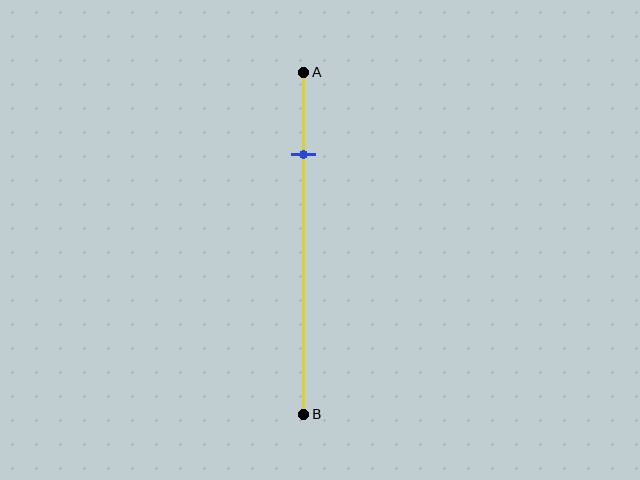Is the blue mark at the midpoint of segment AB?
No, the mark is at about 25% from A, not at the 50% midpoint.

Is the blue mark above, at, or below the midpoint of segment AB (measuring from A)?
The blue mark is above the midpoint of segment AB.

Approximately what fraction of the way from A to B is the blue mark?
The blue mark is approximately 25% of the way from A to B.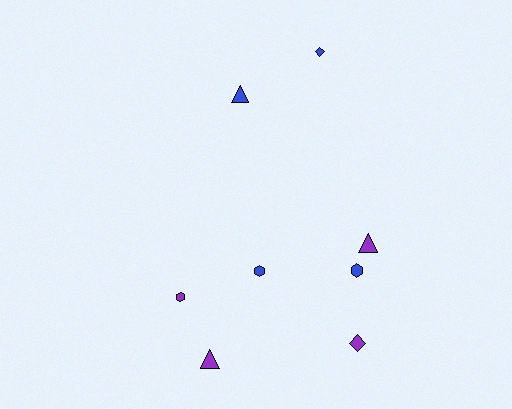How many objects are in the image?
There are 8 objects.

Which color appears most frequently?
Purple, with 4 objects.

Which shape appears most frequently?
Hexagon, with 3 objects.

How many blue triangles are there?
There is 1 blue triangle.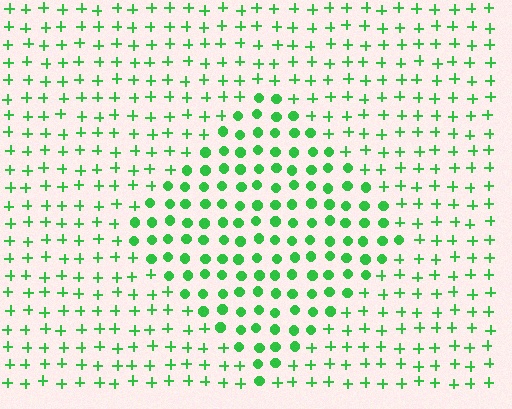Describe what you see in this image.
The image is filled with small green elements arranged in a uniform grid. A diamond-shaped region contains circles, while the surrounding area contains plus signs. The boundary is defined purely by the change in element shape.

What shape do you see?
I see a diamond.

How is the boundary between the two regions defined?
The boundary is defined by a change in element shape: circles inside vs. plus signs outside. All elements share the same color and spacing.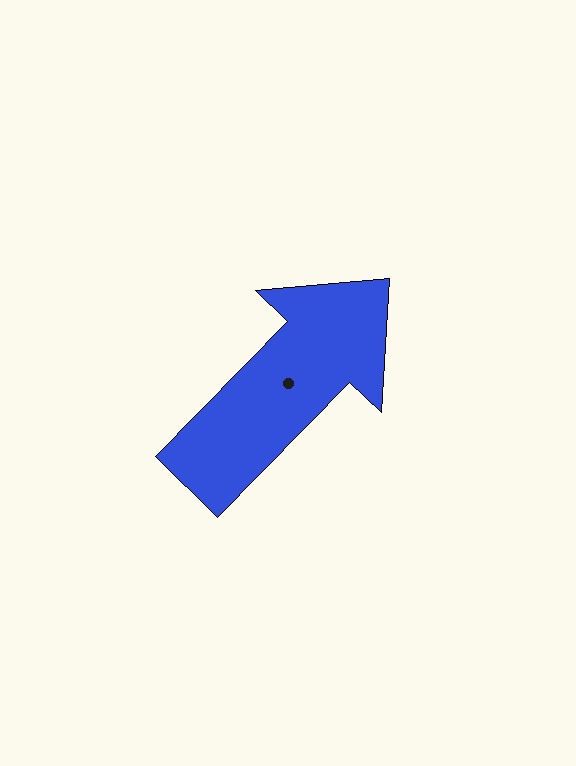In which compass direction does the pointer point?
Northeast.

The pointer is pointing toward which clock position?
Roughly 1 o'clock.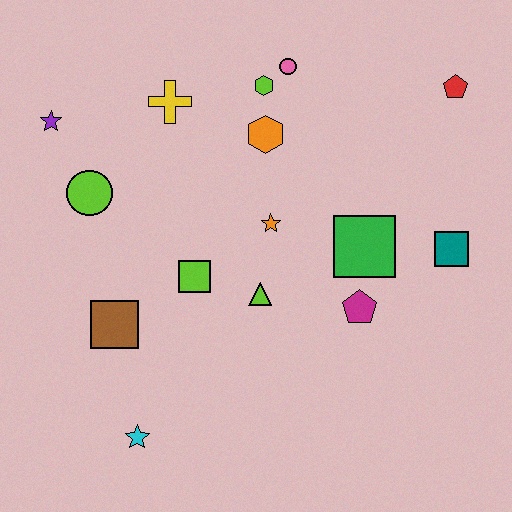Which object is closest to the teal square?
The green square is closest to the teal square.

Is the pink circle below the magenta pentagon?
No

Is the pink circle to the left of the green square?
Yes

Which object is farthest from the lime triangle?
The red pentagon is farthest from the lime triangle.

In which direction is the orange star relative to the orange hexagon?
The orange star is below the orange hexagon.